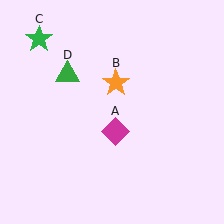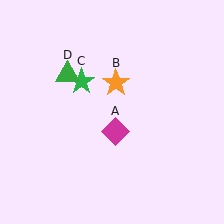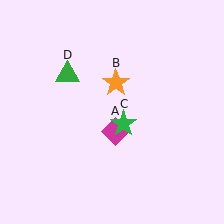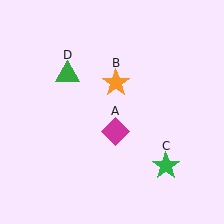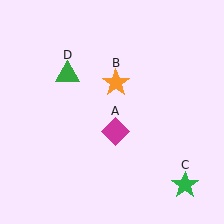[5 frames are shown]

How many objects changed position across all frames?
1 object changed position: green star (object C).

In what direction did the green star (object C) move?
The green star (object C) moved down and to the right.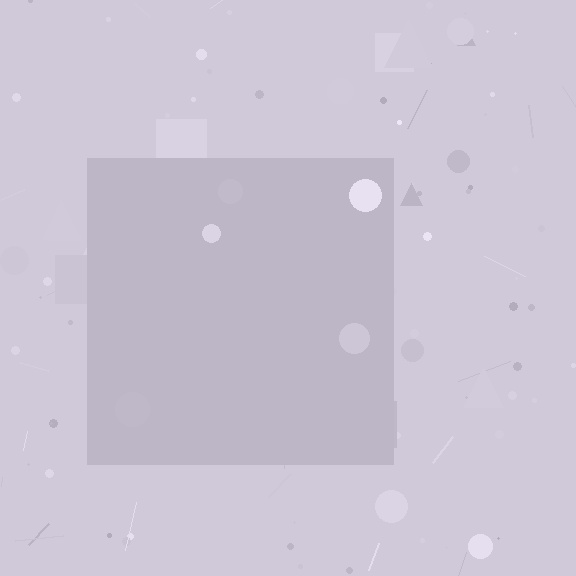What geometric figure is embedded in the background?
A square is embedded in the background.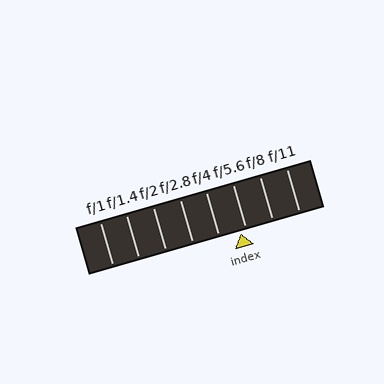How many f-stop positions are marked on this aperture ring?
There are 8 f-stop positions marked.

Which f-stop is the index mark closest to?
The index mark is closest to f/5.6.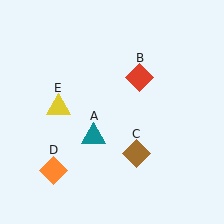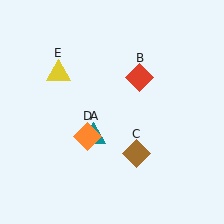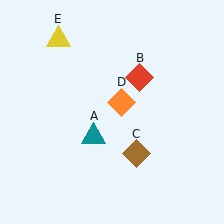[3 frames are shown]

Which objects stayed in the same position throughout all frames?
Teal triangle (object A) and red diamond (object B) and brown diamond (object C) remained stationary.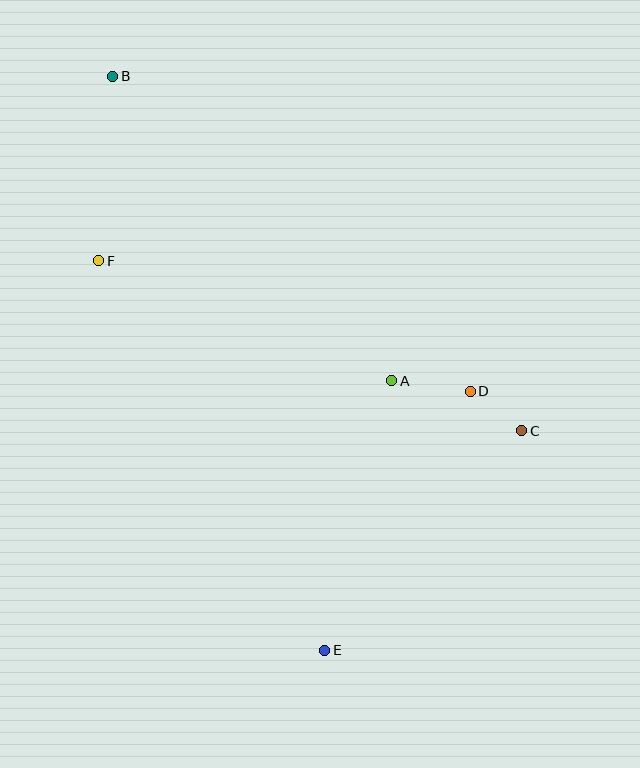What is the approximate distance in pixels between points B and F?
The distance between B and F is approximately 185 pixels.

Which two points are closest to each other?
Points C and D are closest to each other.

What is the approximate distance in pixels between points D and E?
The distance between D and E is approximately 297 pixels.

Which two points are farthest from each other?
Points B and E are farthest from each other.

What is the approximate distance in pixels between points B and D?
The distance between B and D is approximately 476 pixels.